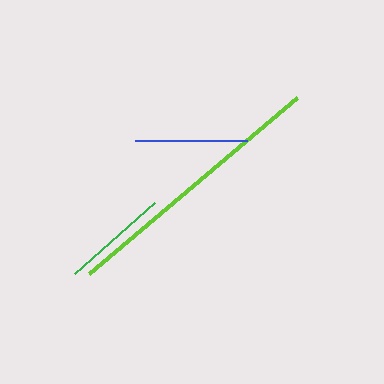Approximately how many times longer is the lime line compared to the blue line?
The lime line is approximately 2.4 times the length of the blue line.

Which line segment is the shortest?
The green line is the shortest at approximately 107 pixels.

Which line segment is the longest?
The lime line is the longest at approximately 273 pixels.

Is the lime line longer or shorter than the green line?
The lime line is longer than the green line.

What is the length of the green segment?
The green segment is approximately 107 pixels long.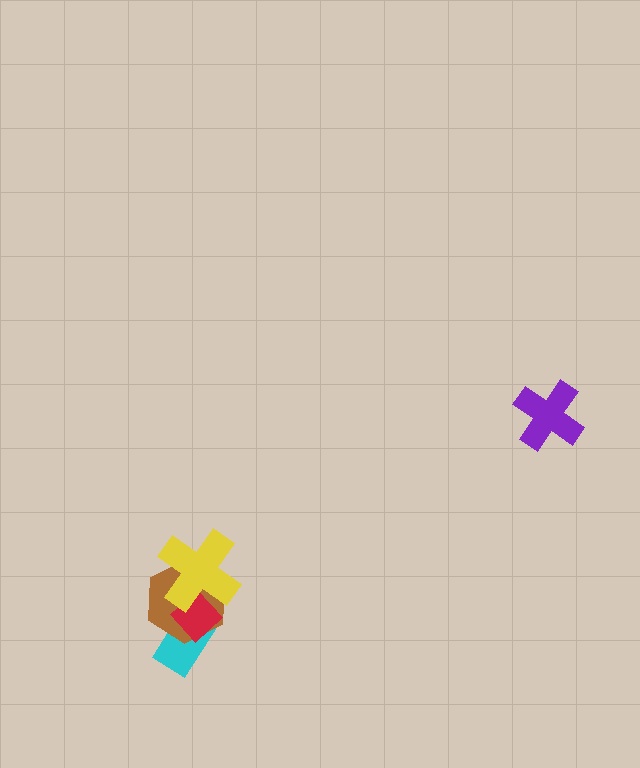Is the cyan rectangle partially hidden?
Yes, it is partially covered by another shape.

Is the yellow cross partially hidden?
No, no other shape covers it.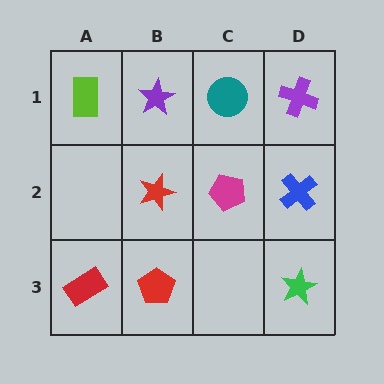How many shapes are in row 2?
3 shapes.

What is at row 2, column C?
A magenta pentagon.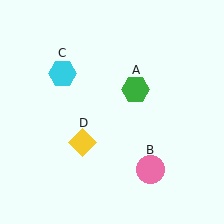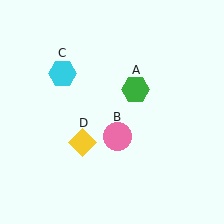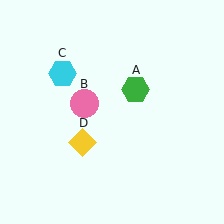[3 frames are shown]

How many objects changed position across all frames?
1 object changed position: pink circle (object B).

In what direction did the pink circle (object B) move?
The pink circle (object B) moved up and to the left.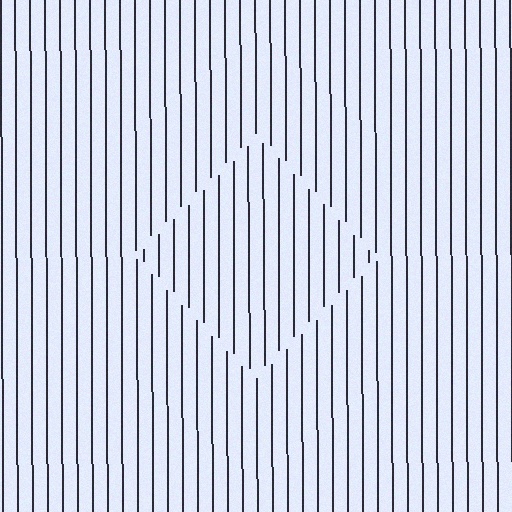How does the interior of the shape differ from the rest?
The interior of the shape contains the same grating, shifted by half a period — the contour is defined by the phase discontinuity where line-ends from the inner and outer gratings abut.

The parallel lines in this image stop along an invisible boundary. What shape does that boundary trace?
An illusory square. The interior of the shape contains the same grating, shifted by half a period — the contour is defined by the phase discontinuity where line-ends from the inner and outer gratings abut.